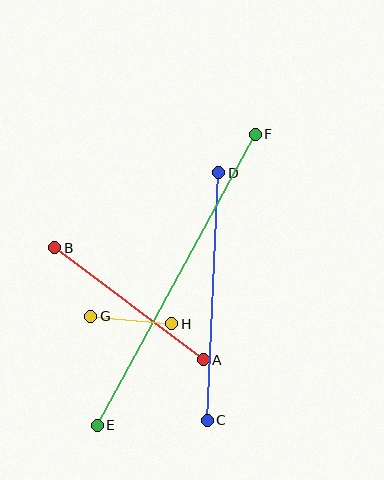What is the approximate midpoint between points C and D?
The midpoint is at approximately (213, 296) pixels.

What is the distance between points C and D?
The distance is approximately 247 pixels.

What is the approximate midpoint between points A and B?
The midpoint is at approximately (129, 304) pixels.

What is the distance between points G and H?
The distance is approximately 81 pixels.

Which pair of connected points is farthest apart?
Points E and F are farthest apart.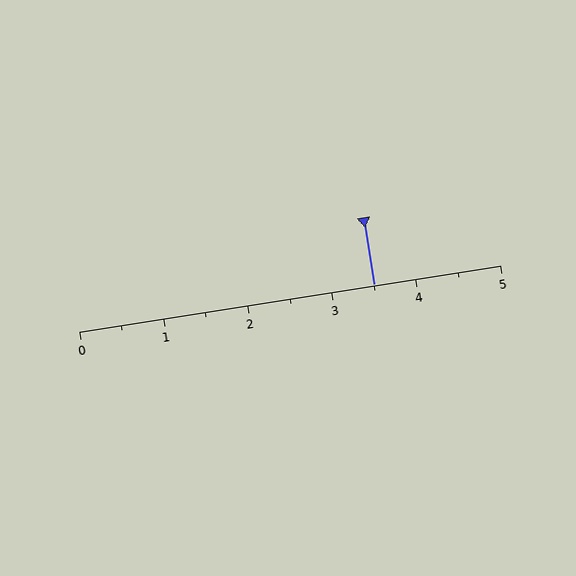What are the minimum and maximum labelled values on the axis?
The axis runs from 0 to 5.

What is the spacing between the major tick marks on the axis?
The major ticks are spaced 1 apart.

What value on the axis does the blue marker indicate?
The marker indicates approximately 3.5.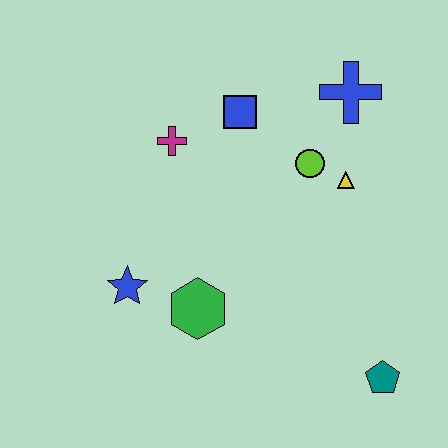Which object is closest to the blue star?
The green hexagon is closest to the blue star.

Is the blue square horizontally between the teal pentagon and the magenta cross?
Yes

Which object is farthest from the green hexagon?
The blue cross is farthest from the green hexagon.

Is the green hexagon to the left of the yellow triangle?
Yes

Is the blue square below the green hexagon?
No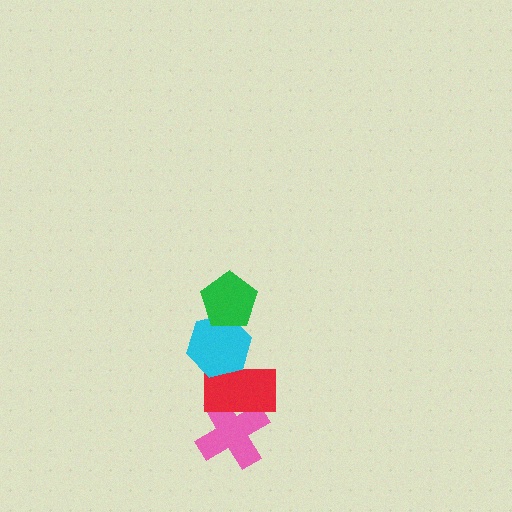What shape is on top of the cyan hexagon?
The green pentagon is on top of the cyan hexagon.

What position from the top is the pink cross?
The pink cross is 4th from the top.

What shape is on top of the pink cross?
The red rectangle is on top of the pink cross.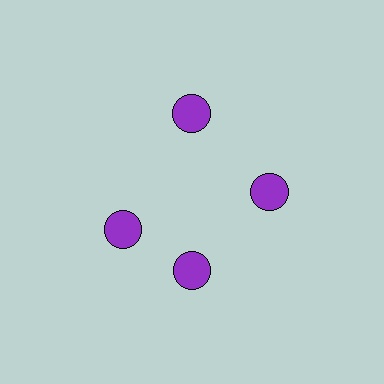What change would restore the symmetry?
The symmetry would be restored by rotating it back into even spacing with its neighbors so that all 4 circles sit at equal angles and equal distance from the center.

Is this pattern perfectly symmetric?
No. The 4 purple circles are arranged in a ring, but one element near the 9 o'clock position is rotated out of alignment along the ring, breaking the 4-fold rotational symmetry.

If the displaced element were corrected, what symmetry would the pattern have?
It would have 4-fold rotational symmetry — the pattern would map onto itself every 90 degrees.